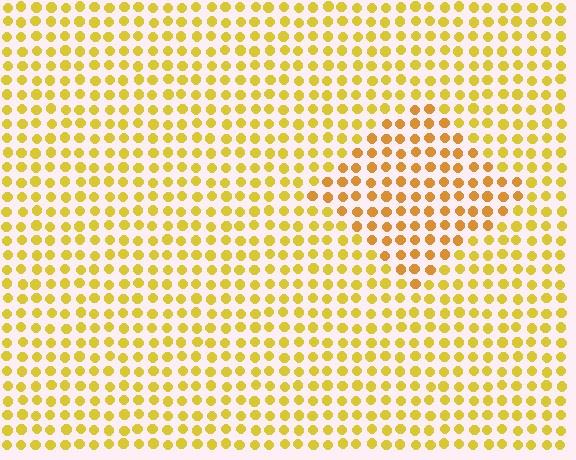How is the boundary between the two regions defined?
The boundary is defined purely by a slight shift in hue (about 21 degrees). Spacing, size, and orientation are identical on both sides.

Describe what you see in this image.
The image is filled with small yellow elements in a uniform arrangement. A diamond-shaped region is visible where the elements are tinted to a slightly different hue, forming a subtle color boundary.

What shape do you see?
I see a diamond.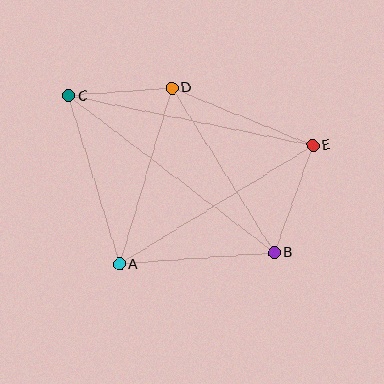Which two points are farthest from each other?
Points B and C are farthest from each other.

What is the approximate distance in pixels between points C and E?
The distance between C and E is approximately 249 pixels.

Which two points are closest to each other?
Points C and D are closest to each other.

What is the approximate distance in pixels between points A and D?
The distance between A and D is approximately 184 pixels.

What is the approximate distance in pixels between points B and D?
The distance between B and D is approximately 194 pixels.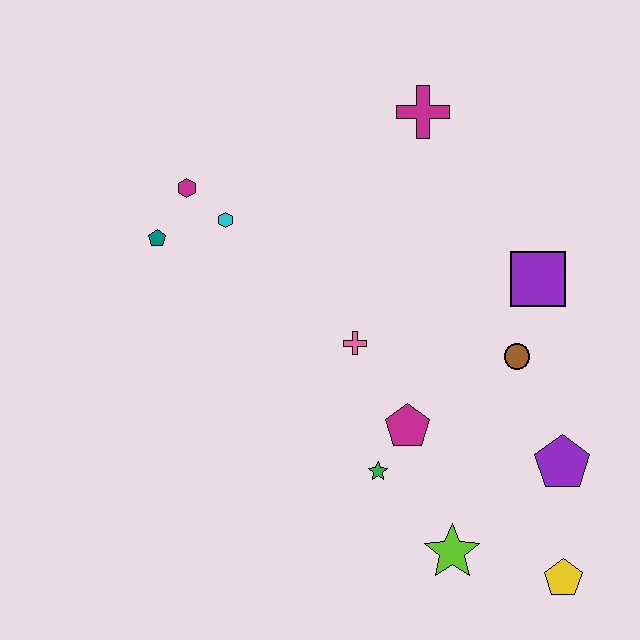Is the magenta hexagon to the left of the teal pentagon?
No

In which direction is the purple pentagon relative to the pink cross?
The purple pentagon is to the right of the pink cross.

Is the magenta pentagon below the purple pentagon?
No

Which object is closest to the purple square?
The brown circle is closest to the purple square.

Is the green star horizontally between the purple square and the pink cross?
Yes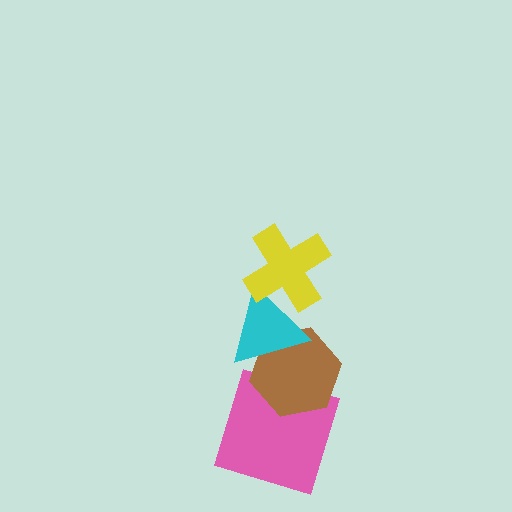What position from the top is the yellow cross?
The yellow cross is 1st from the top.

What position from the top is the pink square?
The pink square is 4th from the top.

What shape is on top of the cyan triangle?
The yellow cross is on top of the cyan triangle.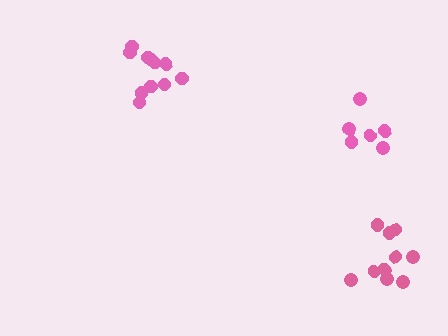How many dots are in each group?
Group 1: 6 dots, Group 2: 11 dots, Group 3: 10 dots (27 total).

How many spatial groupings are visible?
There are 3 spatial groupings.